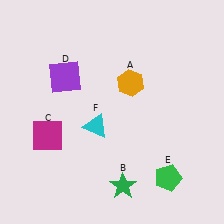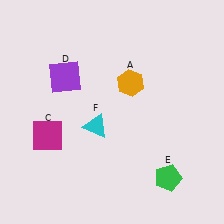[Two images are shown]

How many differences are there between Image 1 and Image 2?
There is 1 difference between the two images.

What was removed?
The green star (B) was removed in Image 2.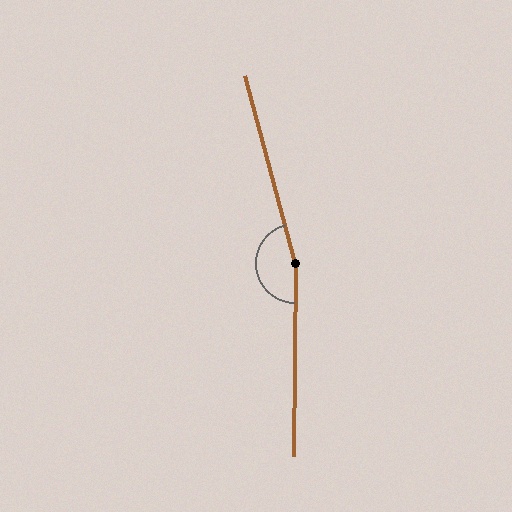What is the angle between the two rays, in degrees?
Approximately 165 degrees.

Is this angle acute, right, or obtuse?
It is obtuse.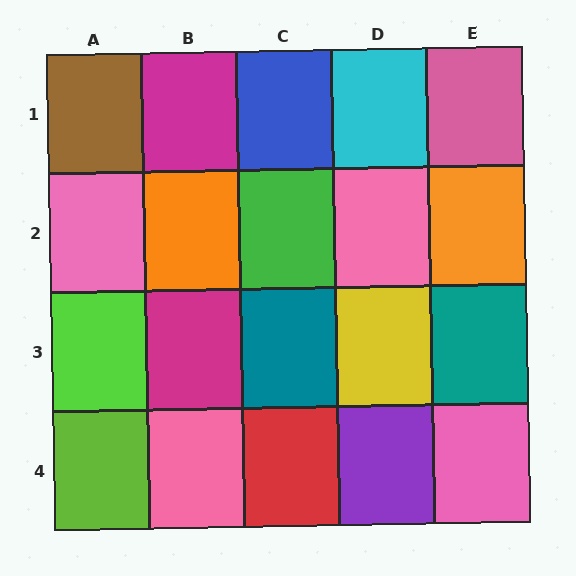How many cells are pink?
5 cells are pink.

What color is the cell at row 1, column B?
Magenta.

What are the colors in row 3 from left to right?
Lime, magenta, teal, yellow, teal.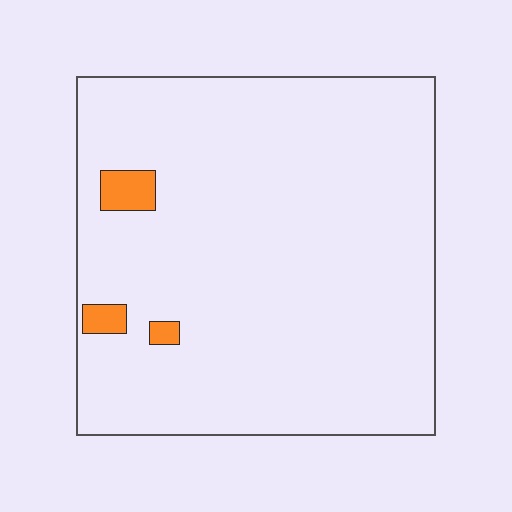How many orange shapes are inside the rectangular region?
3.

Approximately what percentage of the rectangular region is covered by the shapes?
Approximately 5%.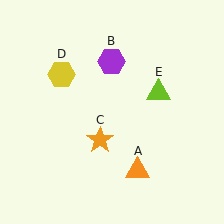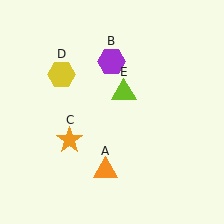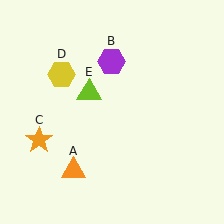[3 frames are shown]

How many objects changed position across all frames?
3 objects changed position: orange triangle (object A), orange star (object C), lime triangle (object E).